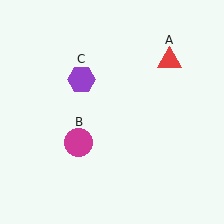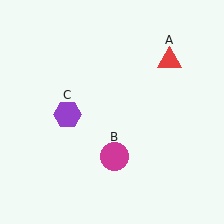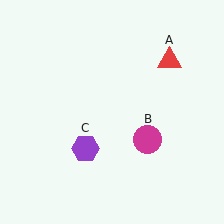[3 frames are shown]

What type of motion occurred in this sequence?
The magenta circle (object B), purple hexagon (object C) rotated counterclockwise around the center of the scene.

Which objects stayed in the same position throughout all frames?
Red triangle (object A) remained stationary.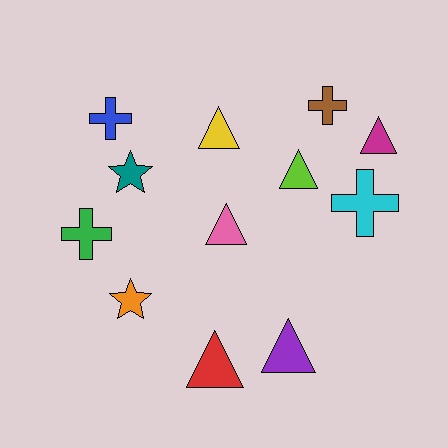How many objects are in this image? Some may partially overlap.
There are 12 objects.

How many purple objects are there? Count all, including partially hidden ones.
There is 1 purple object.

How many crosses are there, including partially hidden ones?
There are 4 crosses.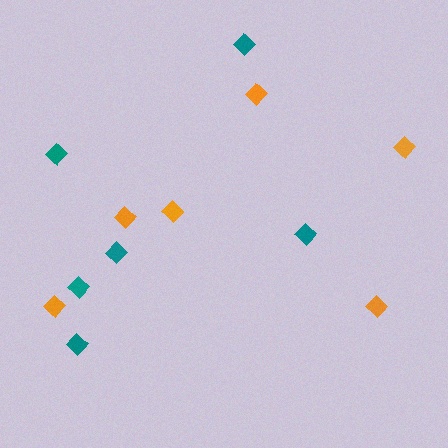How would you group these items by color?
There are 2 groups: one group of teal diamonds (6) and one group of orange diamonds (6).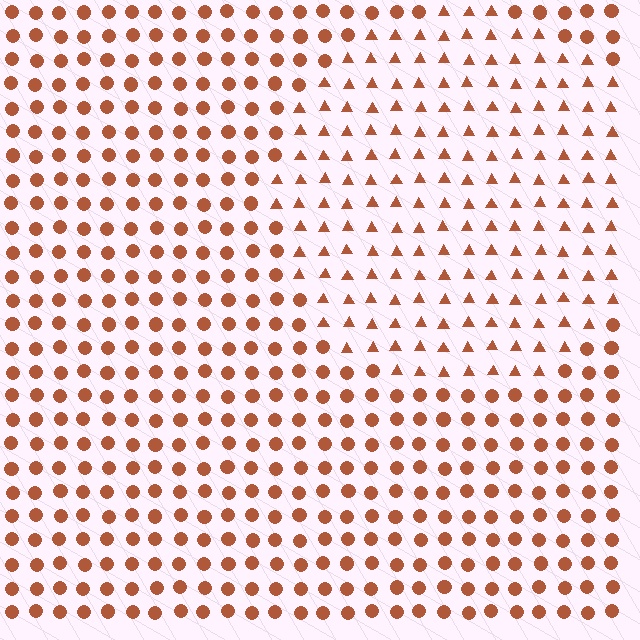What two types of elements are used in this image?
The image uses triangles inside the circle region and circles outside it.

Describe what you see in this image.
The image is filled with small brown elements arranged in a uniform grid. A circle-shaped region contains triangles, while the surrounding area contains circles. The boundary is defined purely by the change in element shape.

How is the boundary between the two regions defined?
The boundary is defined by a change in element shape: triangles inside vs. circles outside. All elements share the same color and spacing.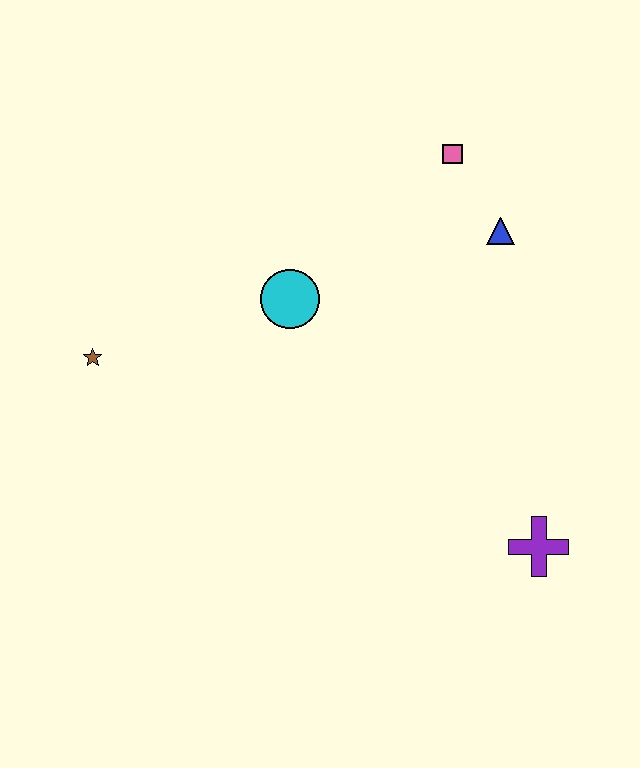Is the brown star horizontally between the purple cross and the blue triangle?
No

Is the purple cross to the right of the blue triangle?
Yes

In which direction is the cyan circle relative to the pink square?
The cyan circle is to the left of the pink square.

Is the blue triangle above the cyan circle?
Yes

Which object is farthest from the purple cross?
The brown star is farthest from the purple cross.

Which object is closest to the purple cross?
The blue triangle is closest to the purple cross.